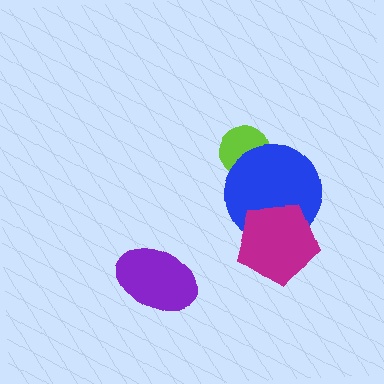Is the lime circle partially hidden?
Yes, it is partially covered by another shape.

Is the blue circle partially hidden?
Yes, it is partially covered by another shape.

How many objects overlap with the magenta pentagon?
1 object overlaps with the magenta pentagon.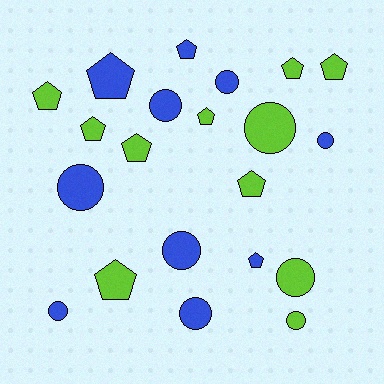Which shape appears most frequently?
Pentagon, with 11 objects.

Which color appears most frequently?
Lime, with 11 objects.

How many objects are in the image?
There are 21 objects.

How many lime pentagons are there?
There are 8 lime pentagons.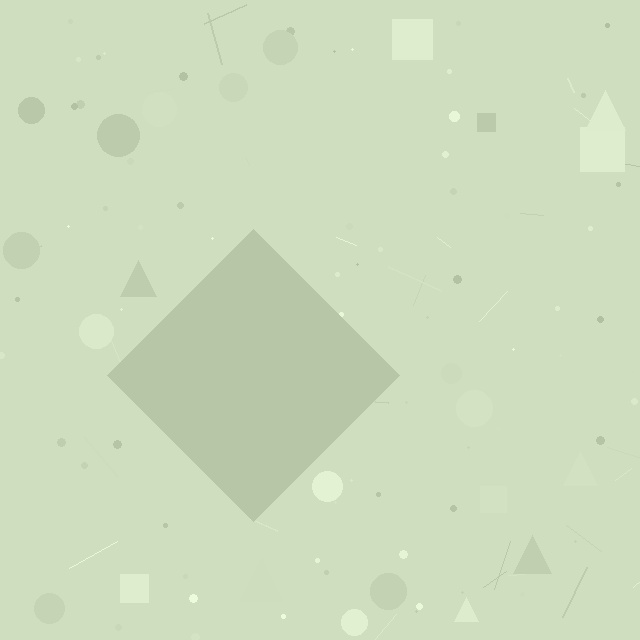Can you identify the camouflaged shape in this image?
The camouflaged shape is a diamond.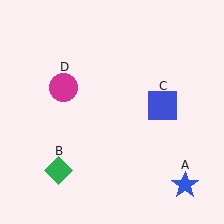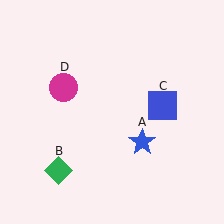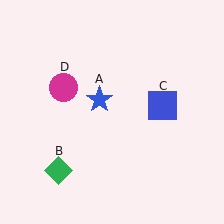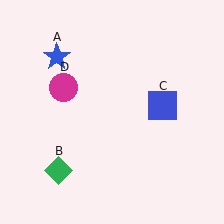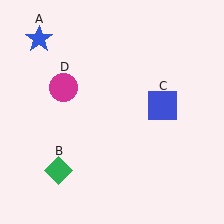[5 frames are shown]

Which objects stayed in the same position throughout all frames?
Green diamond (object B) and blue square (object C) and magenta circle (object D) remained stationary.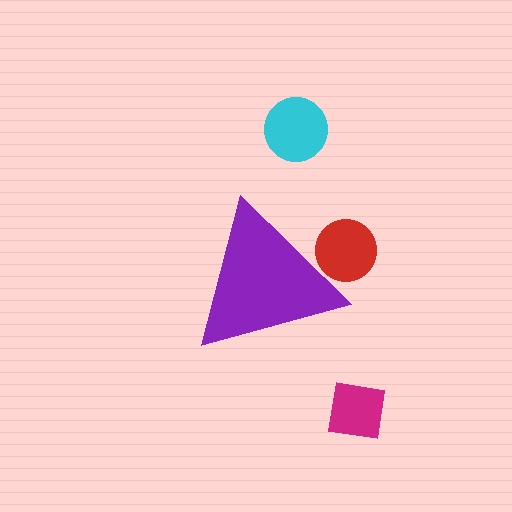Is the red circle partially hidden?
Yes, the red circle is partially hidden behind the purple triangle.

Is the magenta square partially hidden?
No, the magenta square is fully visible.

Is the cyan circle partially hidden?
No, the cyan circle is fully visible.